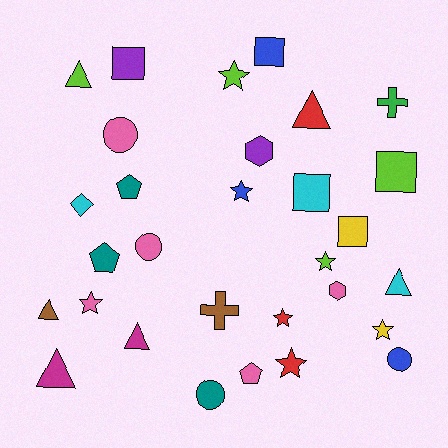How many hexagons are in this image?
There are 2 hexagons.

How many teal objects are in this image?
There are 3 teal objects.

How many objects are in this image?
There are 30 objects.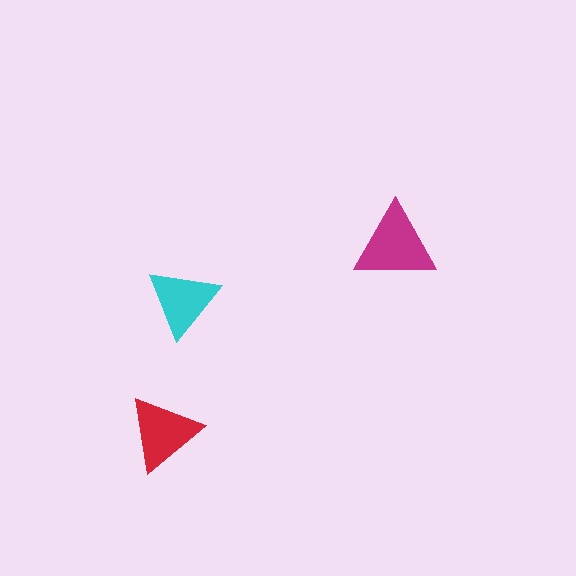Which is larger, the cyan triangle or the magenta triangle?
The magenta one.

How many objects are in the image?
There are 3 objects in the image.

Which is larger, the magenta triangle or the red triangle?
The magenta one.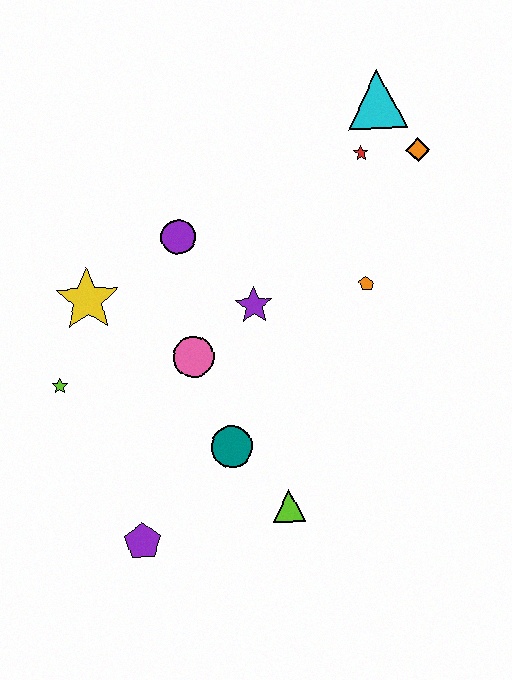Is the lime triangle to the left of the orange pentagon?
Yes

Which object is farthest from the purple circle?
The purple pentagon is farthest from the purple circle.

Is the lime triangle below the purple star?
Yes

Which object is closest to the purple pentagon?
The teal circle is closest to the purple pentagon.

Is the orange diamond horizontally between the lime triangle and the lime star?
No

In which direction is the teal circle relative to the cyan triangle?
The teal circle is below the cyan triangle.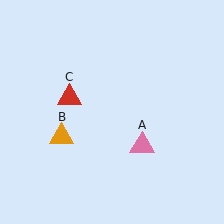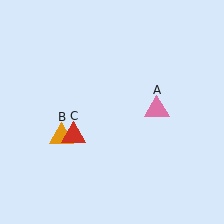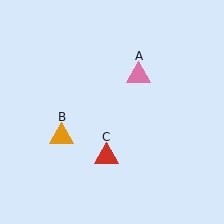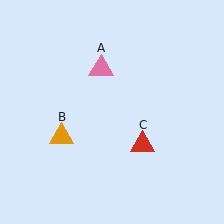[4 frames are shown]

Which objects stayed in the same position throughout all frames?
Orange triangle (object B) remained stationary.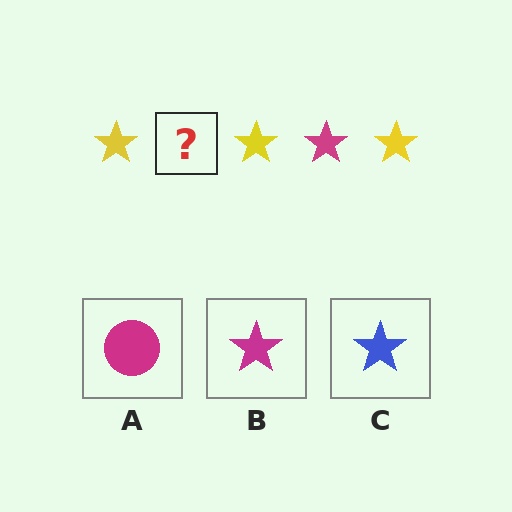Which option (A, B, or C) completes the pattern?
B.